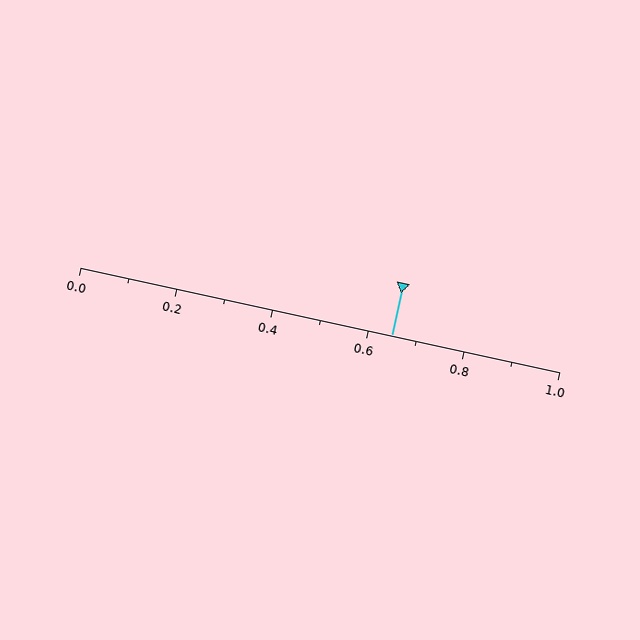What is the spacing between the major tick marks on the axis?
The major ticks are spaced 0.2 apart.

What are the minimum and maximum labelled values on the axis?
The axis runs from 0.0 to 1.0.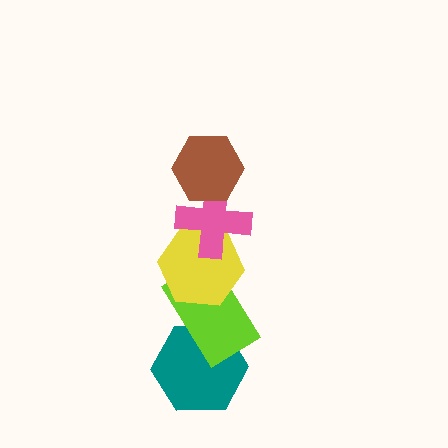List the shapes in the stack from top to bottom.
From top to bottom: the brown hexagon, the pink cross, the yellow hexagon, the lime rectangle, the teal hexagon.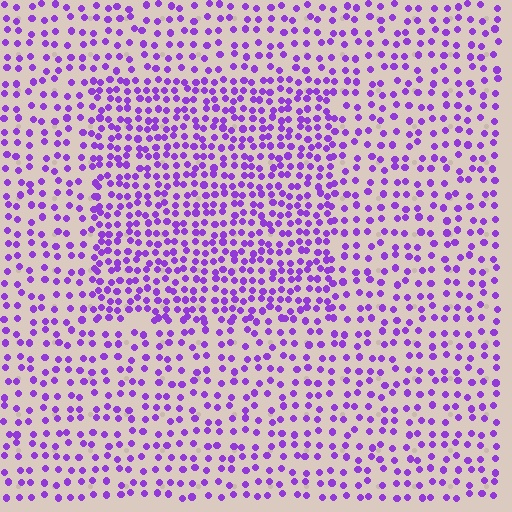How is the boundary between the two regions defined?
The boundary is defined by a change in element density (approximately 1.7x ratio). All elements are the same color, size, and shape.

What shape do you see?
I see a rectangle.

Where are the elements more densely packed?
The elements are more densely packed inside the rectangle boundary.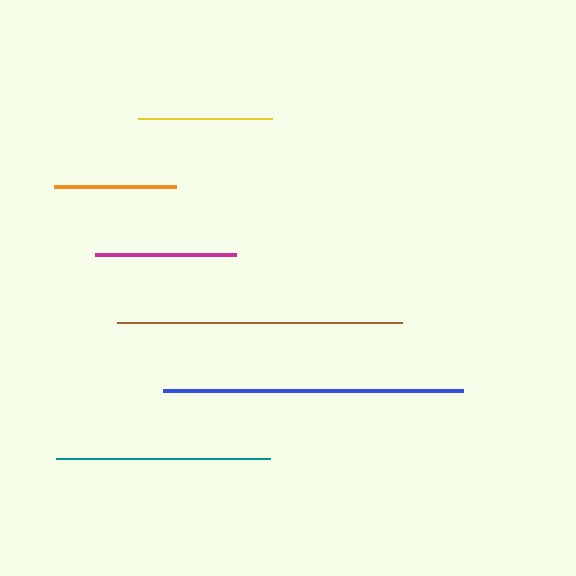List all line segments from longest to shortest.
From longest to shortest: blue, brown, teal, magenta, yellow, orange.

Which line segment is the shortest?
The orange line is the shortest at approximately 123 pixels.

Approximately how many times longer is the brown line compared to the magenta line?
The brown line is approximately 2.0 times the length of the magenta line.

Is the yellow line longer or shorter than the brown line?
The brown line is longer than the yellow line.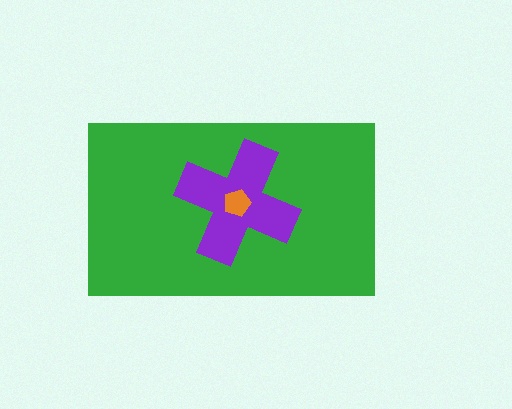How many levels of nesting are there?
3.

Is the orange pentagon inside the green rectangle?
Yes.